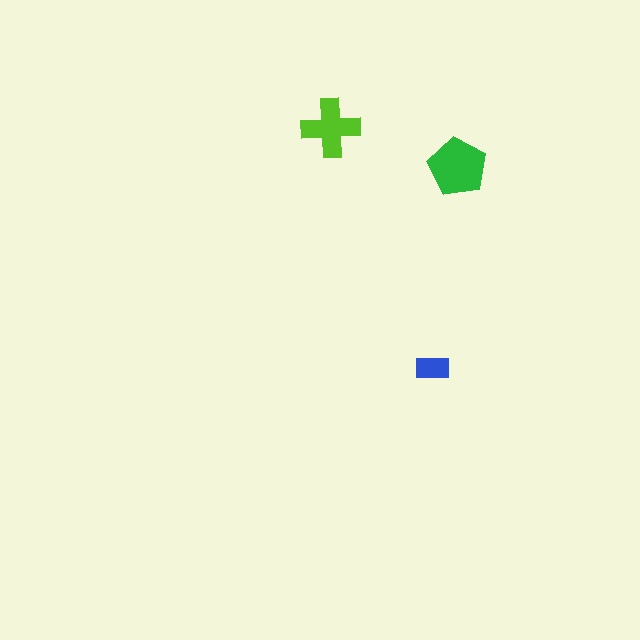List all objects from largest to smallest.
The green pentagon, the lime cross, the blue rectangle.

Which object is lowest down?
The blue rectangle is bottommost.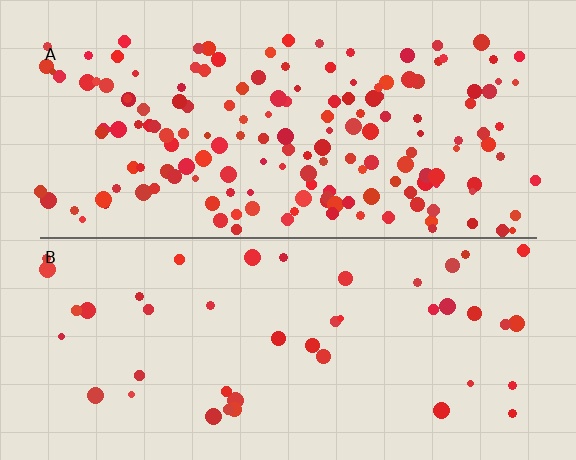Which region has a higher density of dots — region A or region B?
A (the top).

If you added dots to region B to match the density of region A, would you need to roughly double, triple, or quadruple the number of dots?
Approximately quadruple.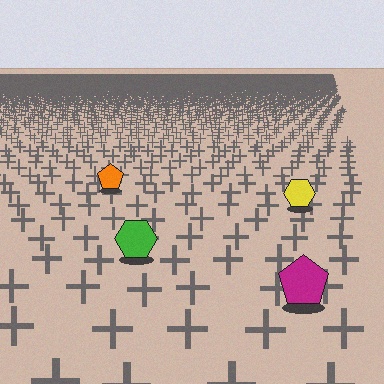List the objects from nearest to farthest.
From nearest to farthest: the magenta pentagon, the green hexagon, the yellow hexagon, the orange pentagon.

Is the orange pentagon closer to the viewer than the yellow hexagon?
No. The yellow hexagon is closer — you can tell from the texture gradient: the ground texture is coarser near it.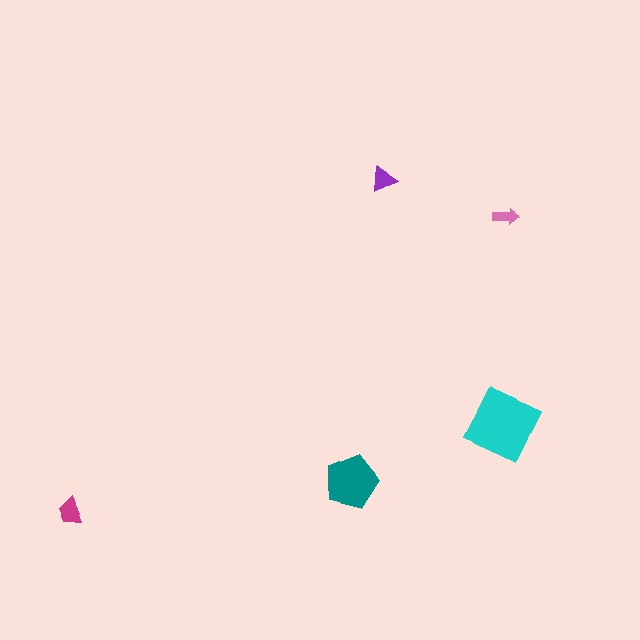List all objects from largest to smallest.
The cyan diamond, the teal pentagon, the magenta trapezoid, the purple triangle, the pink arrow.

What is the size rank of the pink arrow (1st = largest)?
5th.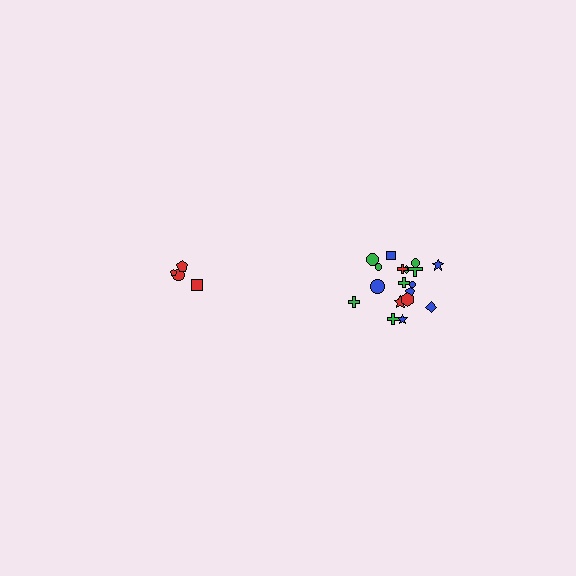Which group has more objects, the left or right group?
The right group.